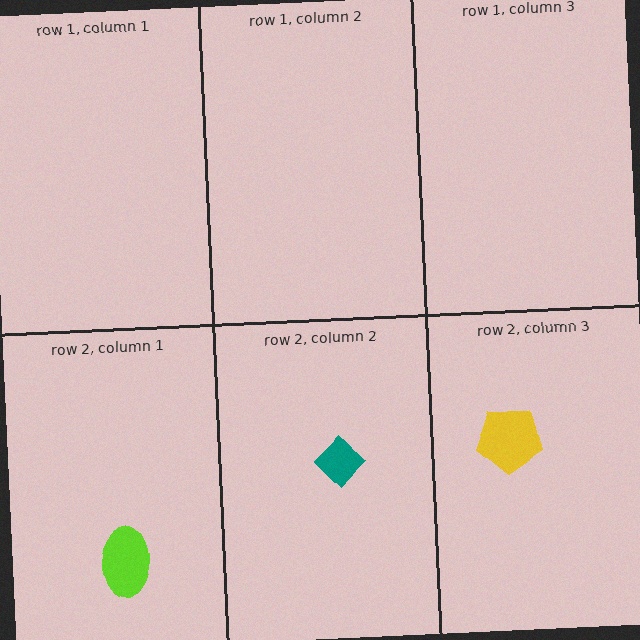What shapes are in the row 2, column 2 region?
The teal diamond.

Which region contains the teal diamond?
The row 2, column 2 region.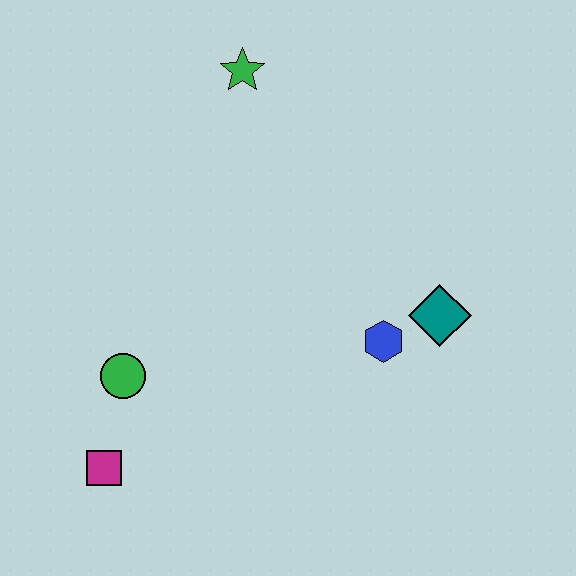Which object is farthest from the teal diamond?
The magenta square is farthest from the teal diamond.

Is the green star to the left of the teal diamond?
Yes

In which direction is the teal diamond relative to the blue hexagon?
The teal diamond is to the right of the blue hexagon.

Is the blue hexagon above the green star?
No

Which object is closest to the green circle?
The magenta square is closest to the green circle.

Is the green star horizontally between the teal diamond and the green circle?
Yes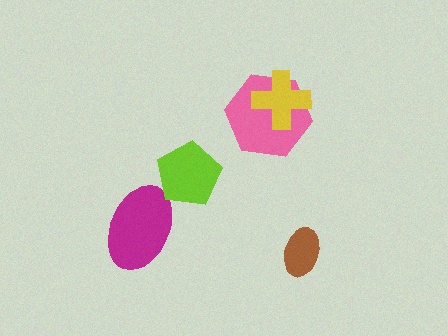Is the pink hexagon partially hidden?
Yes, it is partially covered by another shape.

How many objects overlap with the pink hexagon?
1 object overlaps with the pink hexagon.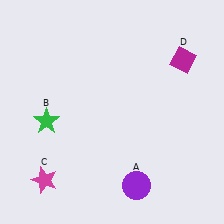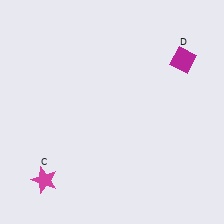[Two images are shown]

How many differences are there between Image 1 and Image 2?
There are 2 differences between the two images.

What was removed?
The purple circle (A), the green star (B) were removed in Image 2.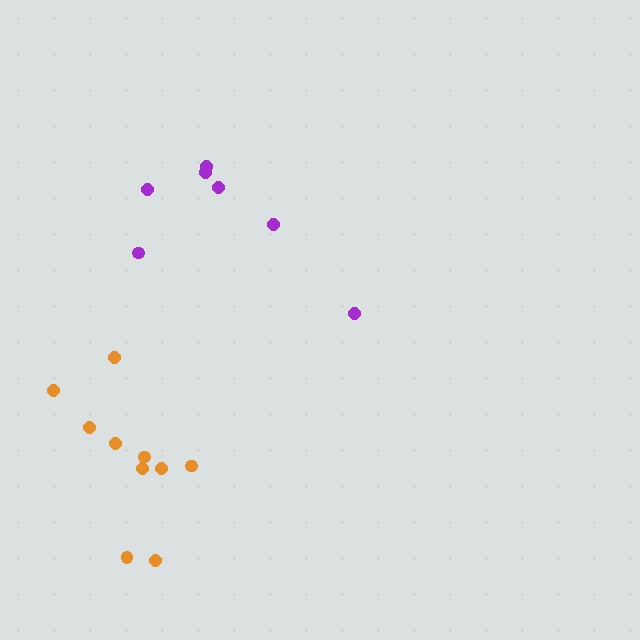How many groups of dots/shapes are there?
There are 2 groups.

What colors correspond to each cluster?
The clusters are colored: orange, purple.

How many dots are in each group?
Group 1: 10 dots, Group 2: 7 dots (17 total).